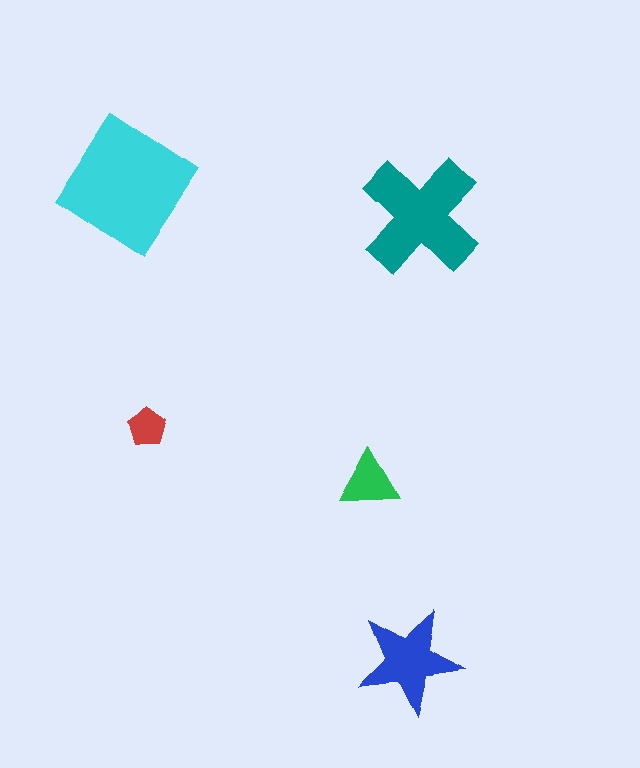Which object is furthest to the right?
The teal cross is rightmost.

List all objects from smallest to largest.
The red pentagon, the green triangle, the blue star, the teal cross, the cyan diamond.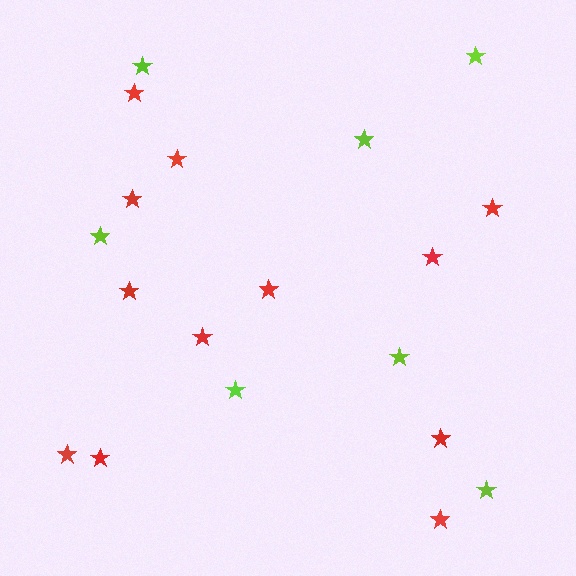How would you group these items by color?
There are 2 groups: one group of red stars (12) and one group of lime stars (7).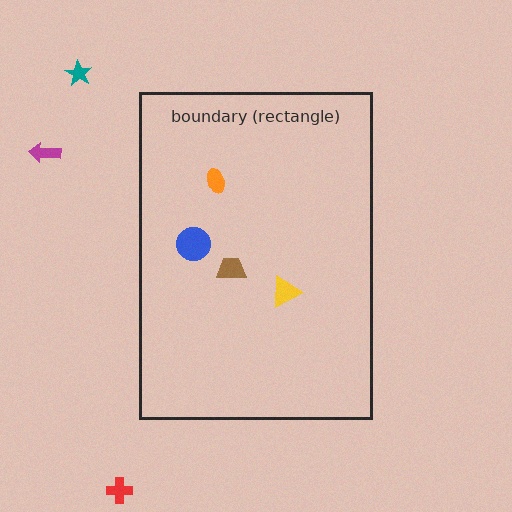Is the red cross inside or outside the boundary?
Outside.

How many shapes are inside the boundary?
4 inside, 3 outside.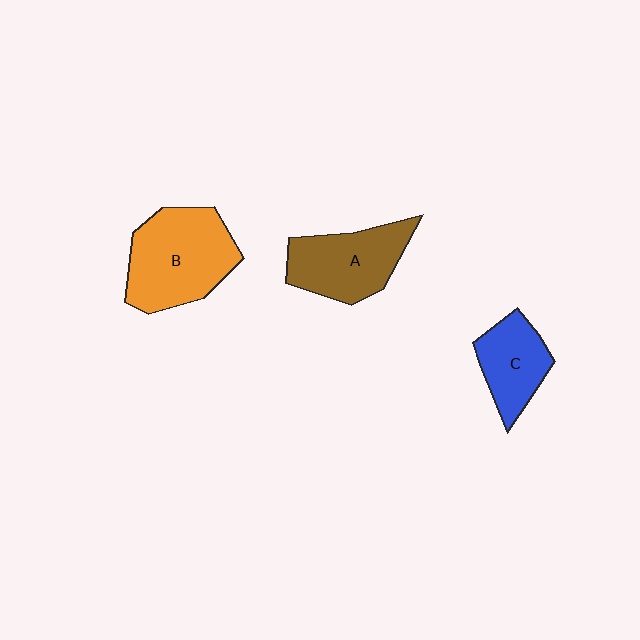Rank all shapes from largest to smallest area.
From largest to smallest: B (orange), A (brown), C (blue).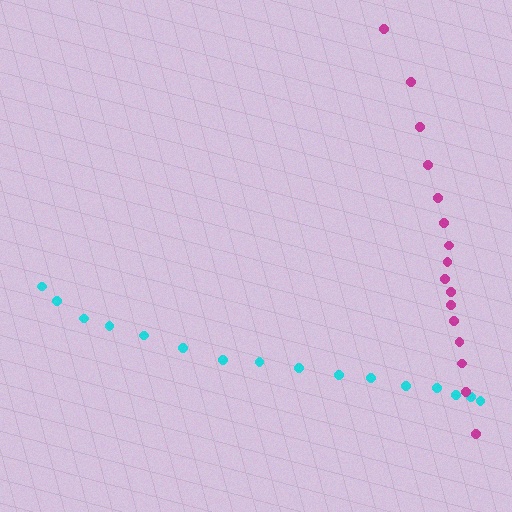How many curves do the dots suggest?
There are 2 distinct paths.